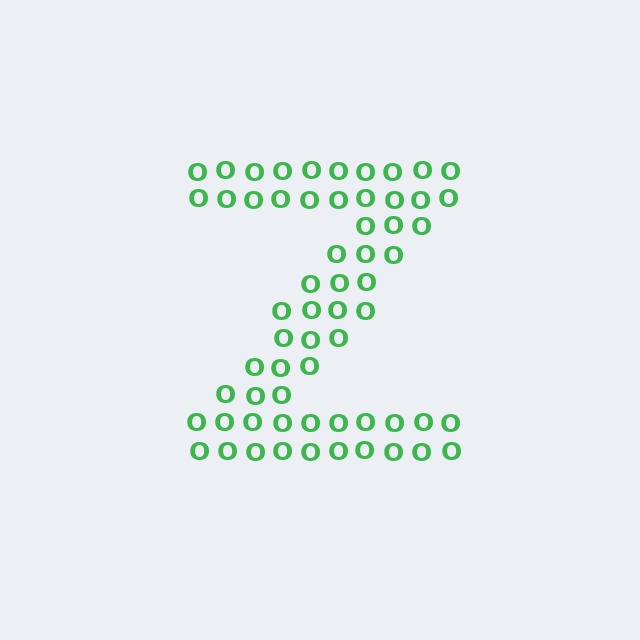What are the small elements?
The small elements are letter O's.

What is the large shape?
The large shape is the letter Z.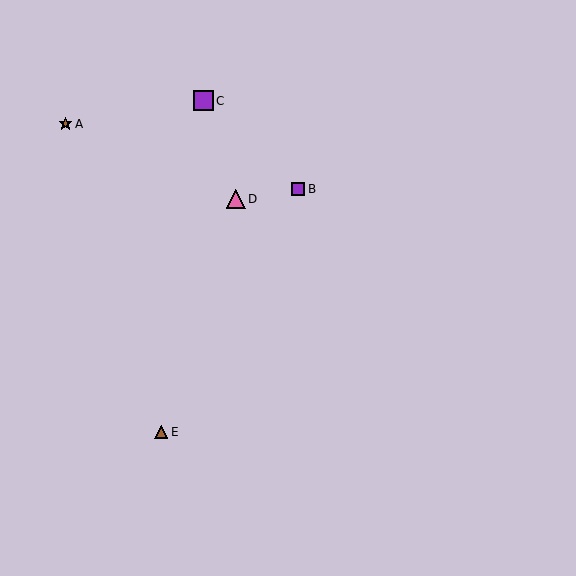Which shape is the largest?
The purple square (labeled C) is the largest.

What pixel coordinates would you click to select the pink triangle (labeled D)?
Click at (236, 199) to select the pink triangle D.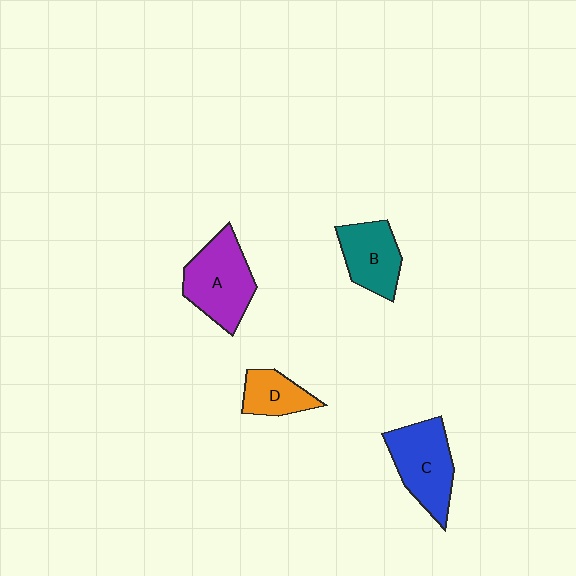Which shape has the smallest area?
Shape D (orange).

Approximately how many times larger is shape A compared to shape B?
Approximately 1.3 times.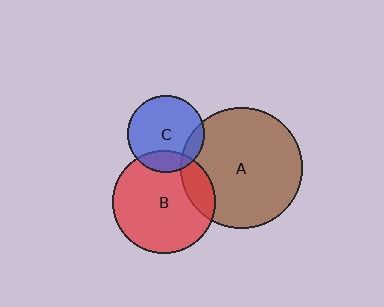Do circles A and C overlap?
Yes.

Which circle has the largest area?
Circle A (brown).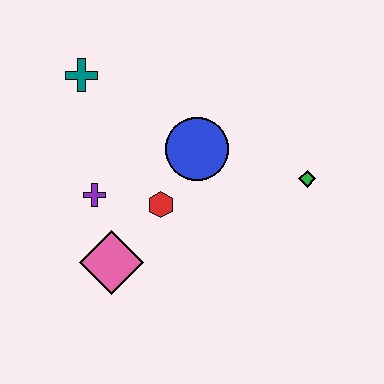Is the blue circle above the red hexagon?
Yes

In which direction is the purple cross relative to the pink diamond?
The purple cross is above the pink diamond.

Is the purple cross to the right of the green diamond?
No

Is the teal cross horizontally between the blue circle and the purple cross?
No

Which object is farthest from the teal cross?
The green diamond is farthest from the teal cross.